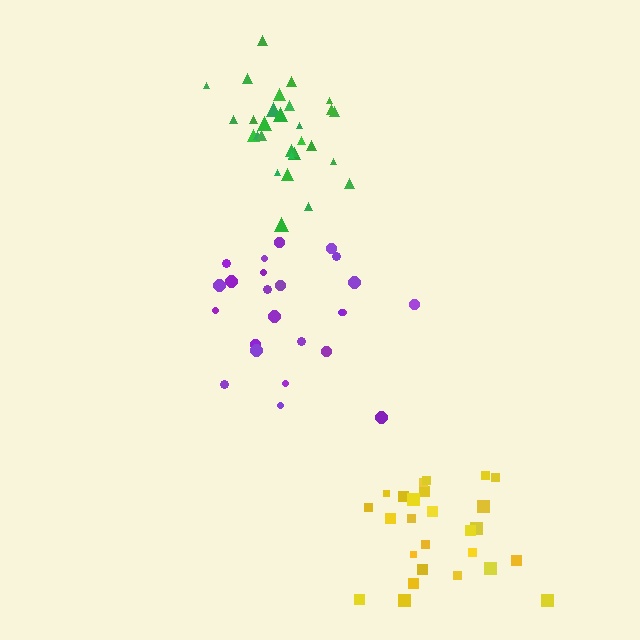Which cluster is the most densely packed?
Green.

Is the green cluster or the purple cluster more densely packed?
Green.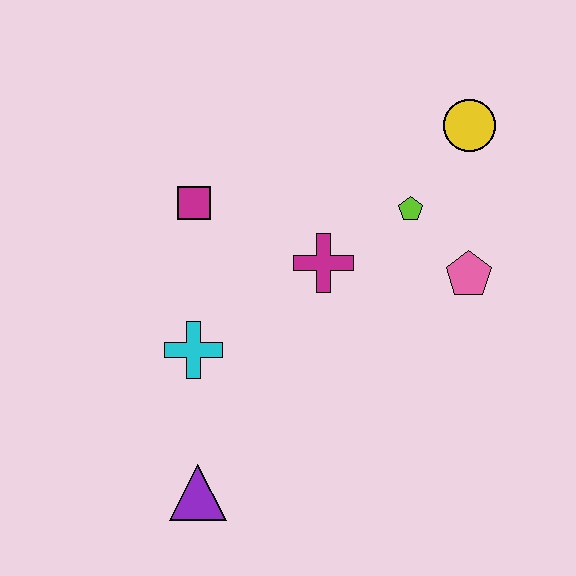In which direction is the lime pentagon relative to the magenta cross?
The lime pentagon is to the right of the magenta cross.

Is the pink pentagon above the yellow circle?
No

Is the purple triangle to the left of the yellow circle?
Yes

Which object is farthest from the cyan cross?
The yellow circle is farthest from the cyan cross.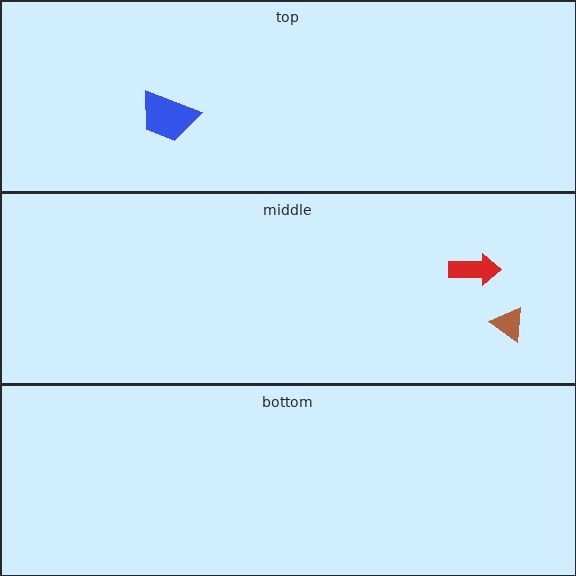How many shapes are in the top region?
1.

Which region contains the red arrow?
The middle region.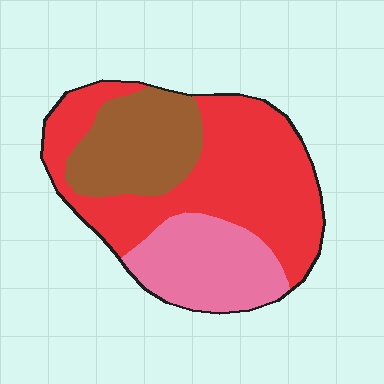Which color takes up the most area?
Red, at roughly 50%.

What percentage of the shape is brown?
Brown takes up about one quarter (1/4) of the shape.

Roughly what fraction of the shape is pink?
Pink takes up about one quarter (1/4) of the shape.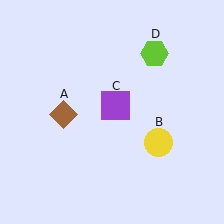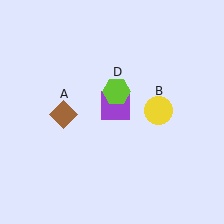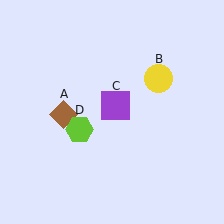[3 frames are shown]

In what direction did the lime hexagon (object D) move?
The lime hexagon (object D) moved down and to the left.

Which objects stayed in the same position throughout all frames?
Brown diamond (object A) and purple square (object C) remained stationary.